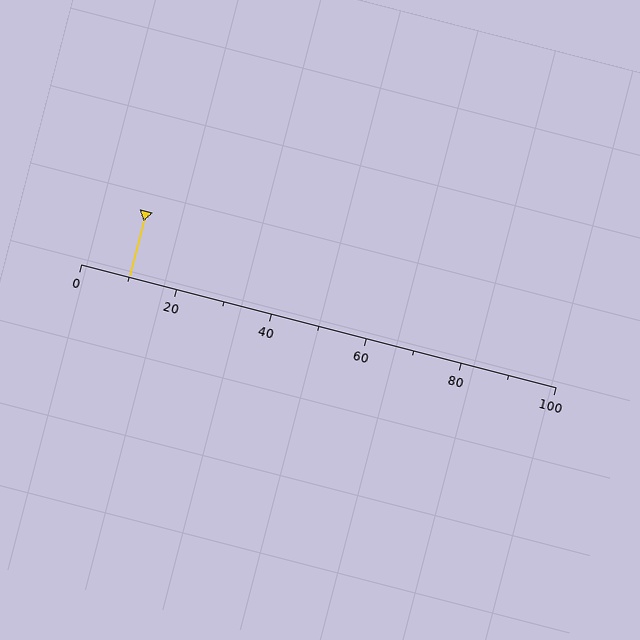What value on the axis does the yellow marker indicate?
The marker indicates approximately 10.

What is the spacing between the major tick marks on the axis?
The major ticks are spaced 20 apart.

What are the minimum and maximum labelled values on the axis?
The axis runs from 0 to 100.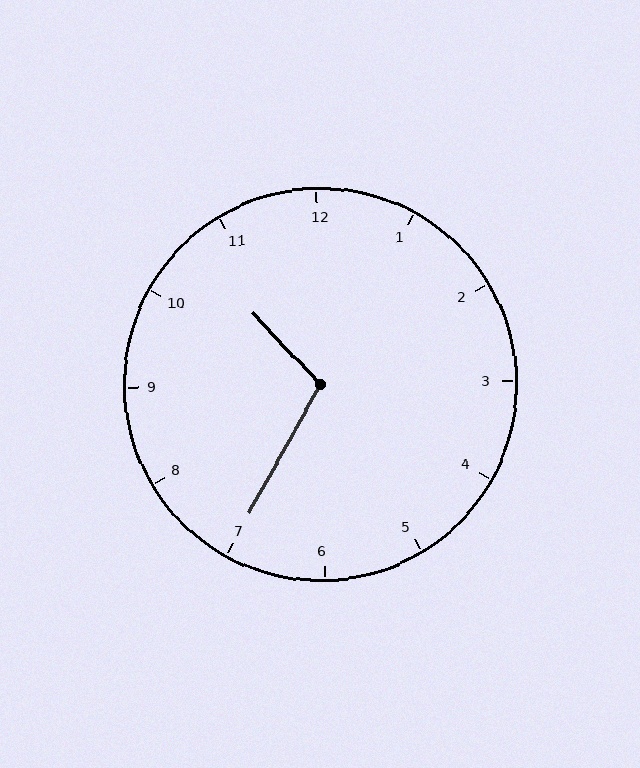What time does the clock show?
10:35.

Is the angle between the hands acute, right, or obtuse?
It is obtuse.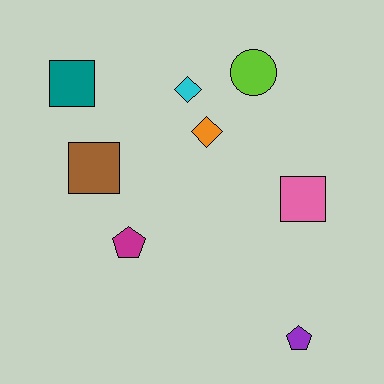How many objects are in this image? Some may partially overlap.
There are 8 objects.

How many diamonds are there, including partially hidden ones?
There are 2 diamonds.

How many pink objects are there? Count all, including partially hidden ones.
There is 1 pink object.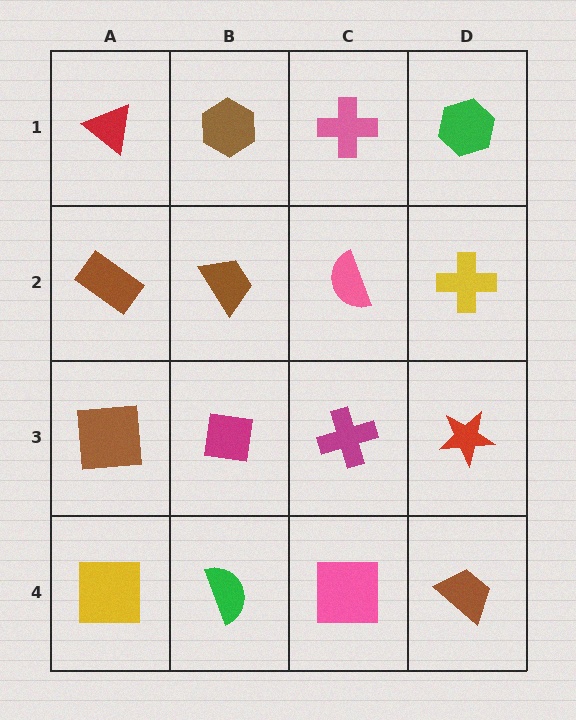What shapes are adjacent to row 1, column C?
A pink semicircle (row 2, column C), a brown hexagon (row 1, column B), a green hexagon (row 1, column D).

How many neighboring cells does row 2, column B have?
4.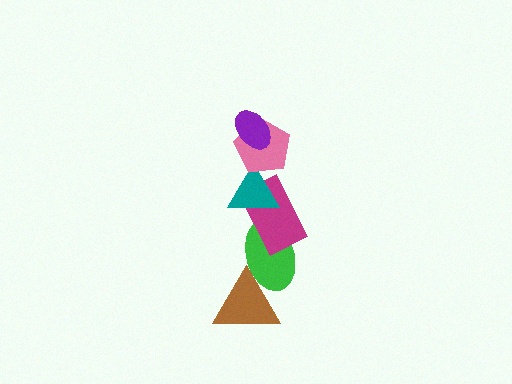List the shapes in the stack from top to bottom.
From top to bottom: the purple ellipse, the pink pentagon, the teal triangle, the magenta rectangle, the green ellipse, the brown triangle.